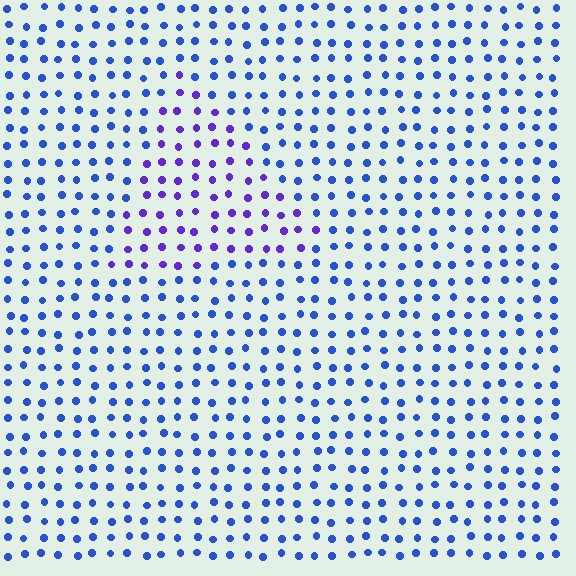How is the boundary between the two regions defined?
The boundary is defined purely by a slight shift in hue (about 37 degrees). Spacing, size, and orientation are identical on both sides.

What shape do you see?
I see a triangle.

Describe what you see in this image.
The image is filled with small blue elements in a uniform arrangement. A triangle-shaped region is visible where the elements are tinted to a slightly different hue, forming a subtle color boundary.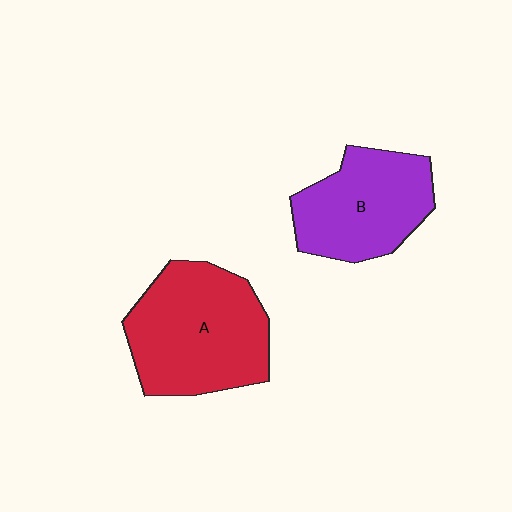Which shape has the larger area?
Shape A (red).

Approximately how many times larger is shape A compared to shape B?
Approximately 1.3 times.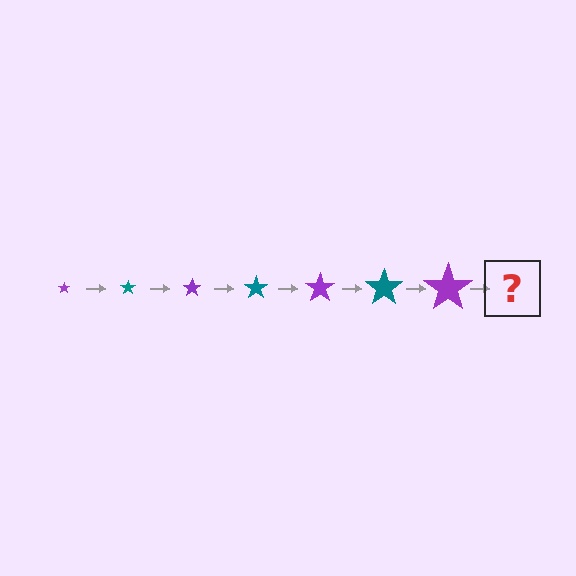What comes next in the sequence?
The next element should be a teal star, larger than the previous one.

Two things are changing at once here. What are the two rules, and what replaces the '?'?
The two rules are that the star grows larger each step and the color cycles through purple and teal. The '?' should be a teal star, larger than the previous one.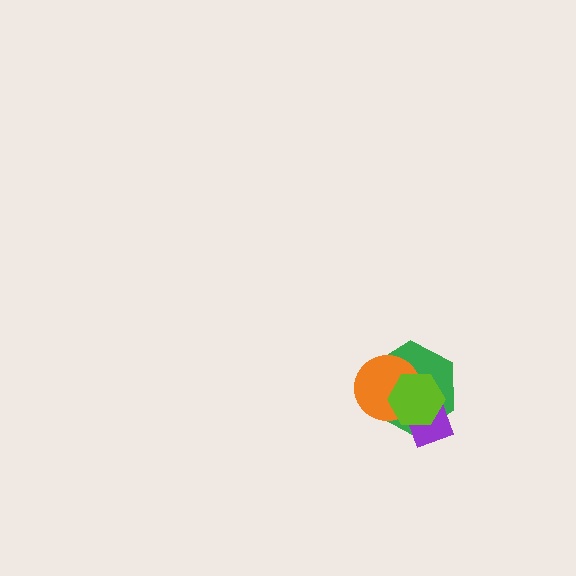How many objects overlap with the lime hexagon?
3 objects overlap with the lime hexagon.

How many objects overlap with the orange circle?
2 objects overlap with the orange circle.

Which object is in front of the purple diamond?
The lime hexagon is in front of the purple diamond.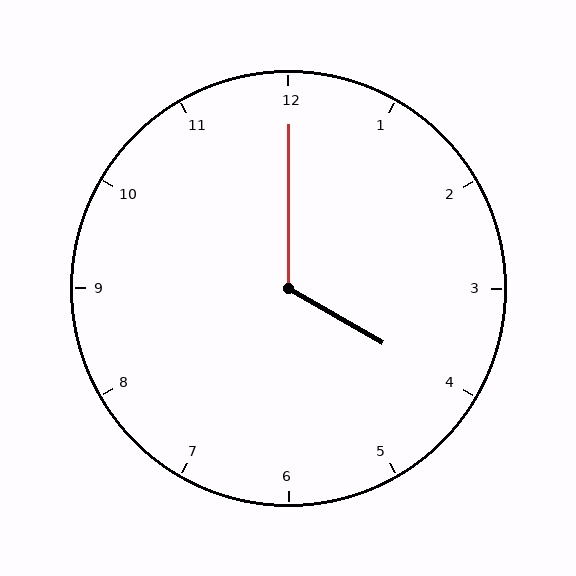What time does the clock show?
4:00.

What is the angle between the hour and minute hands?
Approximately 120 degrees.